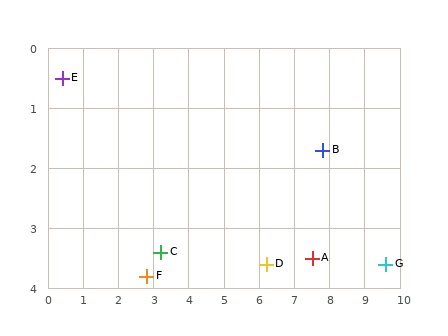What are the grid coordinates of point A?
Point A is at approximately (7.5, 3.5).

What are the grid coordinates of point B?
Point B is at approximately (7.8, 1.7).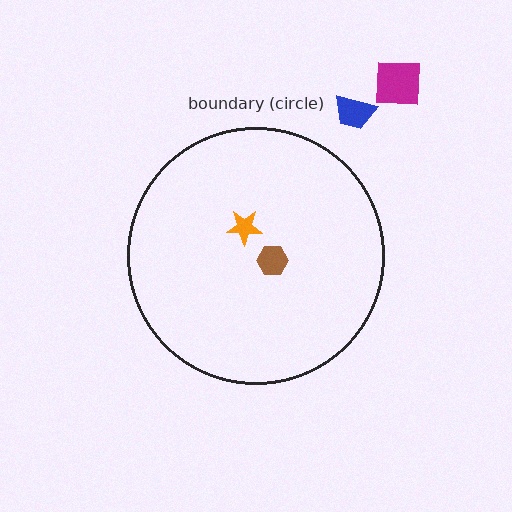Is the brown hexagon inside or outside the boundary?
Inside.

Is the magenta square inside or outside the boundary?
Outside.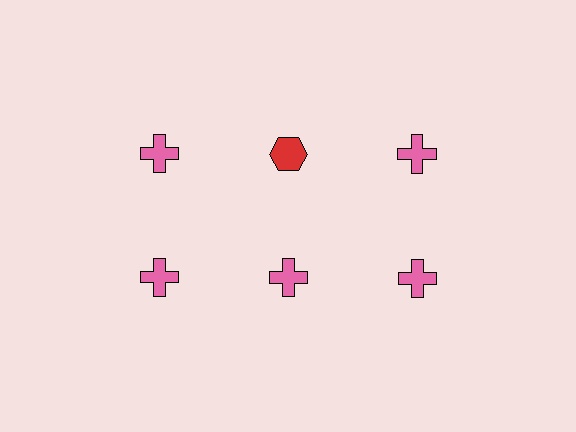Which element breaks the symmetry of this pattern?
The red hexagon in the top row, second from left column breaks the symmetry. All other shapes are pink crosses.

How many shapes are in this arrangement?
There are 6 shapes arranged in a grid pattern.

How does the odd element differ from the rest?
It differs in both color (red instead of pink) and shape (hexagon instead of cross).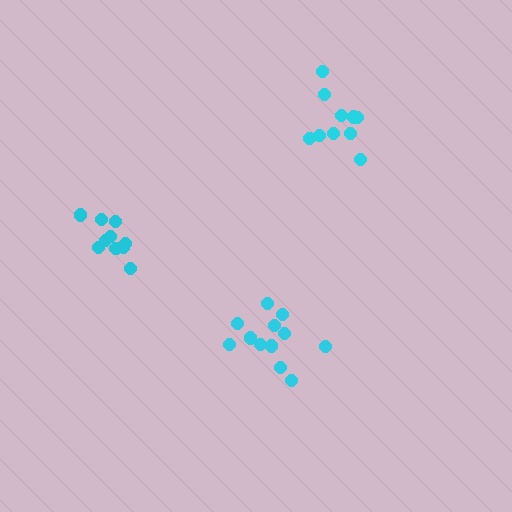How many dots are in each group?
Group 1: 10 dots, Group 2: 12 dots, Group 3: 10 dots (32 total).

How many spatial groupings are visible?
There are 3 spatial groupings.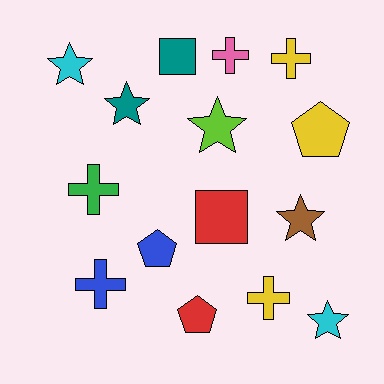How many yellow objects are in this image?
There are 3 yellow objects.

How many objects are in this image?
There are 15 objects.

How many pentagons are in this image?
There are 3 pentagons.